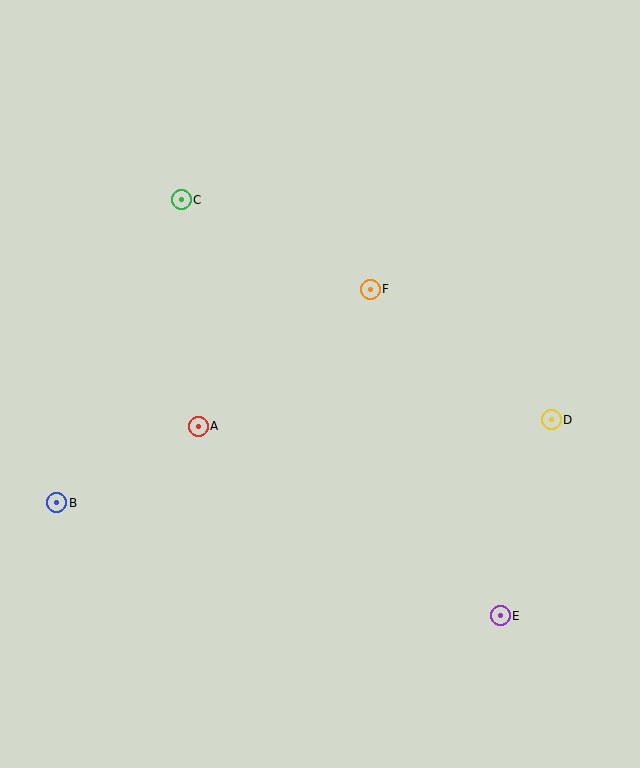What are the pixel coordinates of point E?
Point E is at (500, 616).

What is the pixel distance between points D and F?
The distance between D and F is 223 pixels.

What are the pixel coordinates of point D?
Point D is at (551, 420).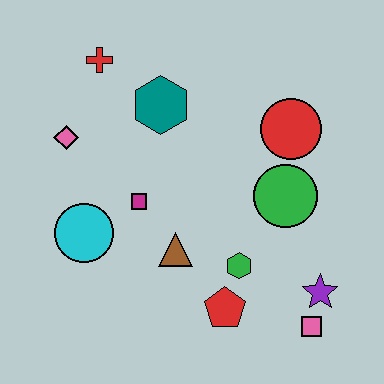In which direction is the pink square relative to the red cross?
The pink square is below the red cross.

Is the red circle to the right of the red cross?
Yes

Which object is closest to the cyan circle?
The magenta square is closest to the cyan circle.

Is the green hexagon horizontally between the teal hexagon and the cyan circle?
No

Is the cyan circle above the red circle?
No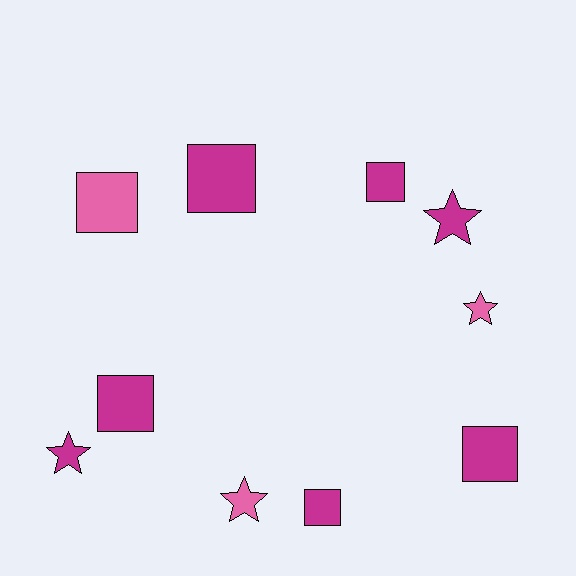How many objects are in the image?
There are 10 objects.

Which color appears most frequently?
Magenta, with 7 objects.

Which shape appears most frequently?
Square, with 6 objects.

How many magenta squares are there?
There are 5 magenta squares.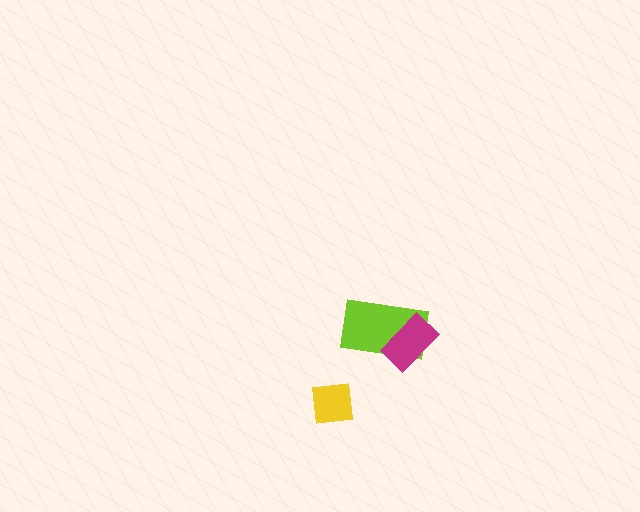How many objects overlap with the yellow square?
0 objects overlap with the yellow square.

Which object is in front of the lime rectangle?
The magenta rectangle is in front of the lime rectangle.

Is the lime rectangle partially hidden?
Yes, it is partially covered by another shape.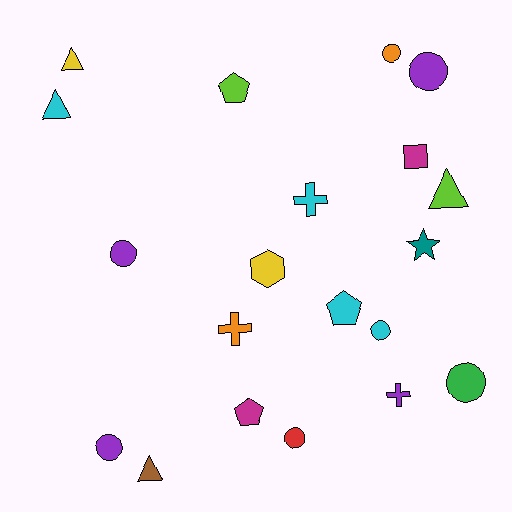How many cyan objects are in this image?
There are 4 cyan objects.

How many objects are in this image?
There are 20 objects.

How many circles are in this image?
There are 7 circles.